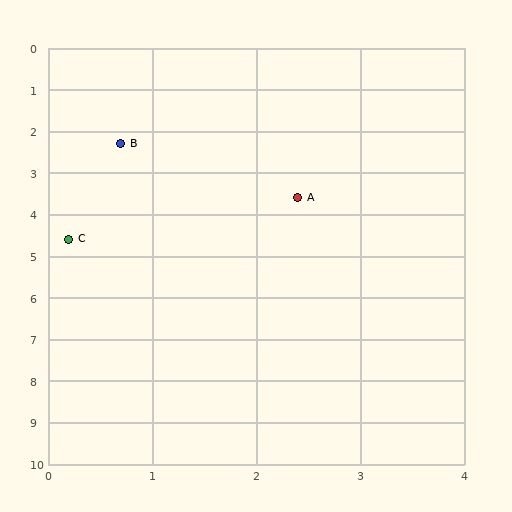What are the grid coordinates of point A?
Point A is at approximately (2.4, 3.6).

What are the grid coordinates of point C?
Point C is at approximately (0.2, 4.6).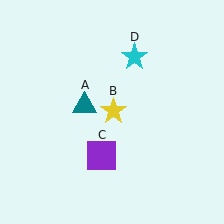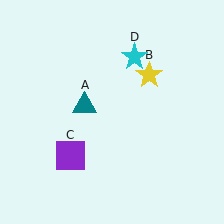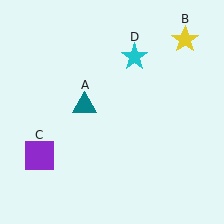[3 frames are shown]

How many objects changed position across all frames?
2 objects changed position: yellow star (object B), purple square (object C).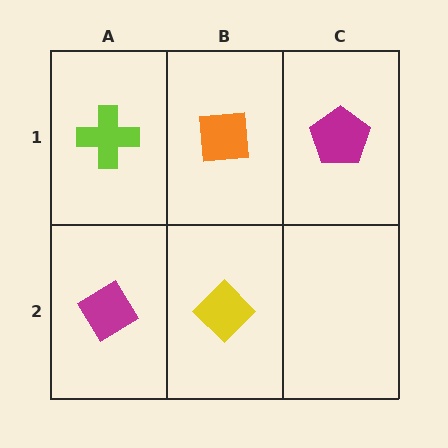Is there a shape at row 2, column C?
No, that cell is empty.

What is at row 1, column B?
An orange square.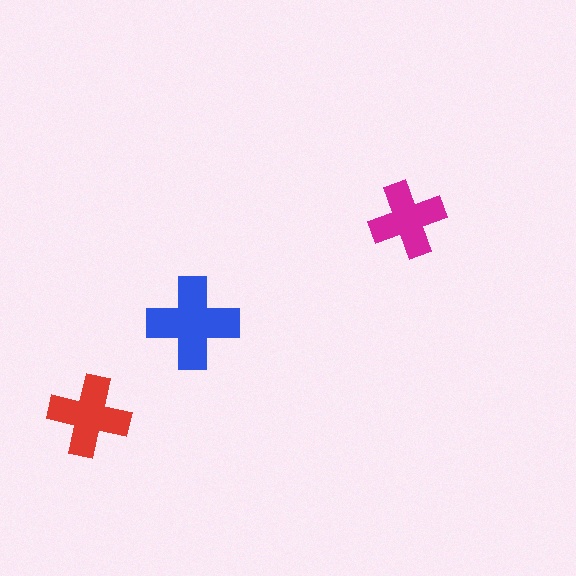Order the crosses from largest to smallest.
the blue one, the red one, the magenta one.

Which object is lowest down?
The red cross is bottommost.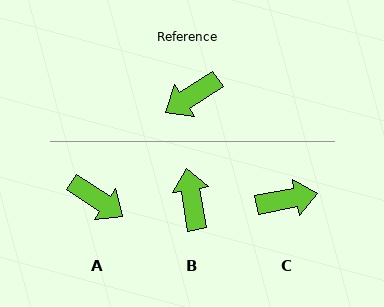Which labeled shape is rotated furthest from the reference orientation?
C, about 158 degrees away.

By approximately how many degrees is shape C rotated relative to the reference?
Approximately 158 degrees counter-clockwise.